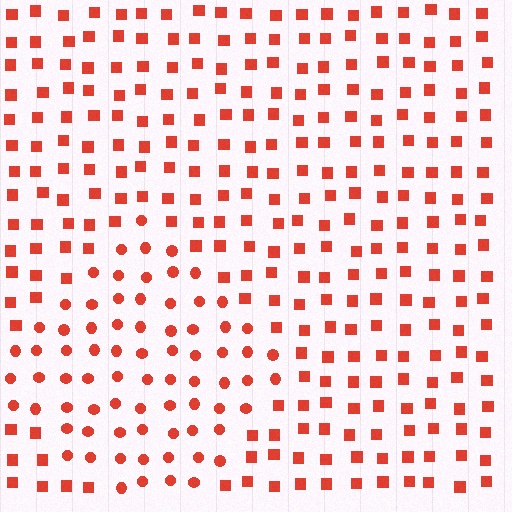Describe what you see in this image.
The image is filled with small red elements arranged in a uniform grid. A diamond-shaped region contains circles, while the surrounding area contains squares. The boundary is defined purely by the change in element shape.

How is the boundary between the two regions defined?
The boundary is defined by a change in element shape: circles inside vs. squares outside. All elements share the same color and spacing.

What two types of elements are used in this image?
The image uses circles inside the diamond region and squares outside it.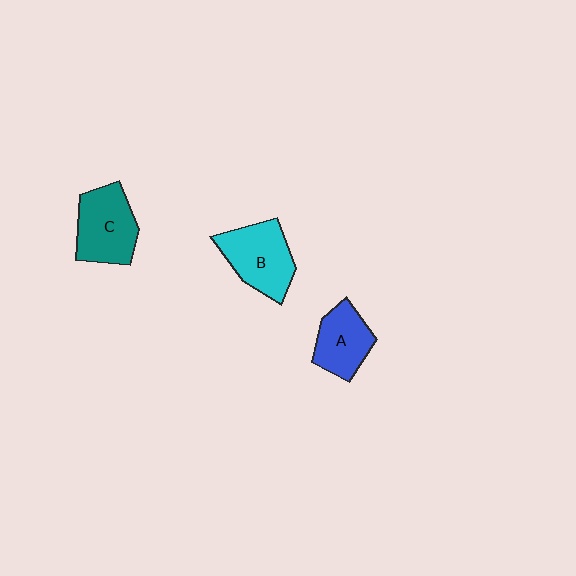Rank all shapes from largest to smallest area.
From largest to smallest: B (cyan), C (teal), A (blue).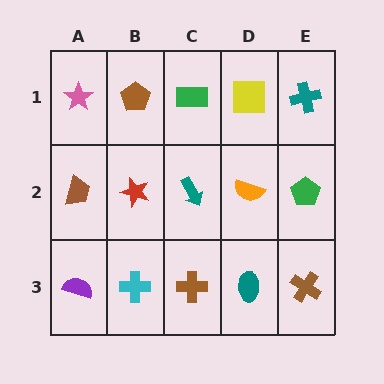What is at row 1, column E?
A teal cross.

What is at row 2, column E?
A green pentagon.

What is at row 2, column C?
A teal arrow.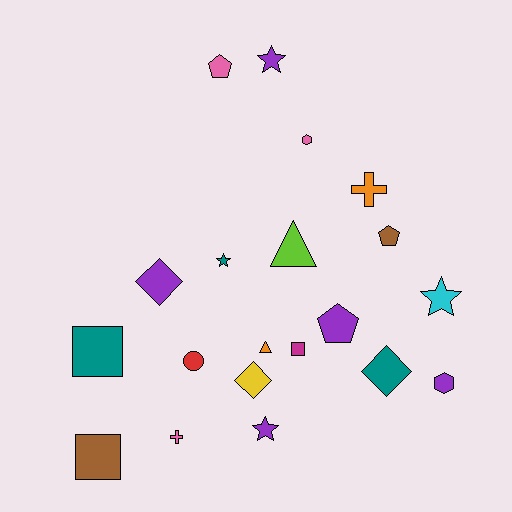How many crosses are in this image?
There are 2 crosses.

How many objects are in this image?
There are 20 objects.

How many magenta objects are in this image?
There is 1 magenta object.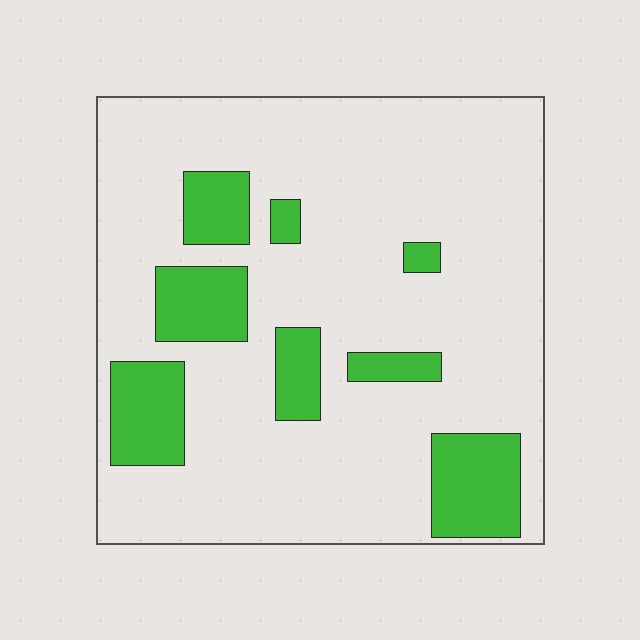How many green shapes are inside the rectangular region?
8.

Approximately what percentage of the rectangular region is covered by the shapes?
Approximately 20%.